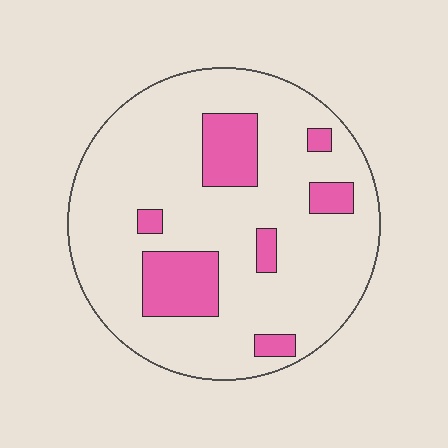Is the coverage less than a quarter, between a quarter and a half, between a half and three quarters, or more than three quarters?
Less than a quarter.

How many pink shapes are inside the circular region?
7.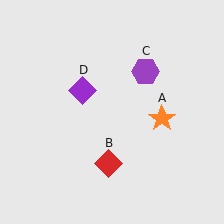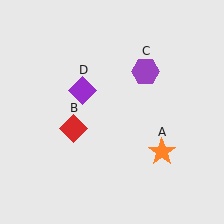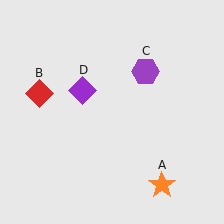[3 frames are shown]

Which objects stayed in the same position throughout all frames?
Purple hexagon (object C) and purple diamond (object D) remained stationary.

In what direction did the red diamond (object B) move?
The red diamond (object B) moved up and to the left.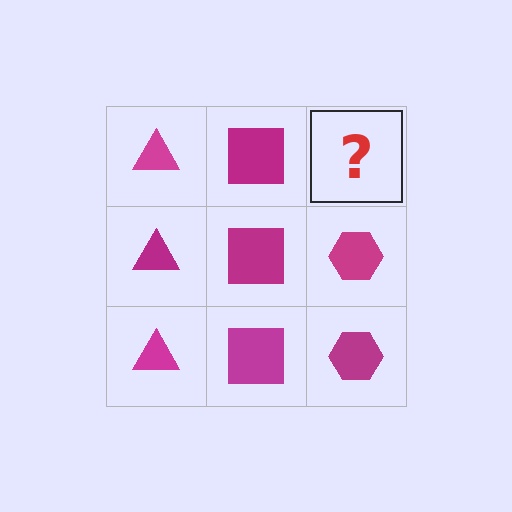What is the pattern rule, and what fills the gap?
The rule is that each column has a consistent shape. The gap should be filled with a magenta hexagon.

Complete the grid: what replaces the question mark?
The question mark should be replaced with a magenta hexagon.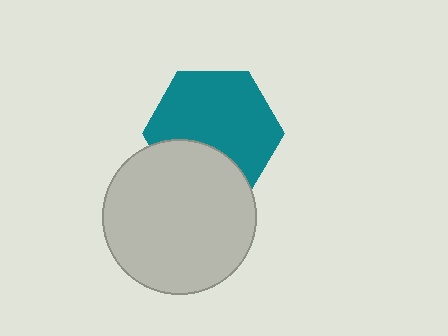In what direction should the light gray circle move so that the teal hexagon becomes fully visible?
The light gray circle should move down. That is the shortest direction to clear the overlap and leave the teal hexagon fully visible.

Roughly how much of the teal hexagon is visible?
Most of it is visible (roughly 70%).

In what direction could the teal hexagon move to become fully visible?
The teal hexagon could move up. That would shift it out from behind the light gray circle entirely.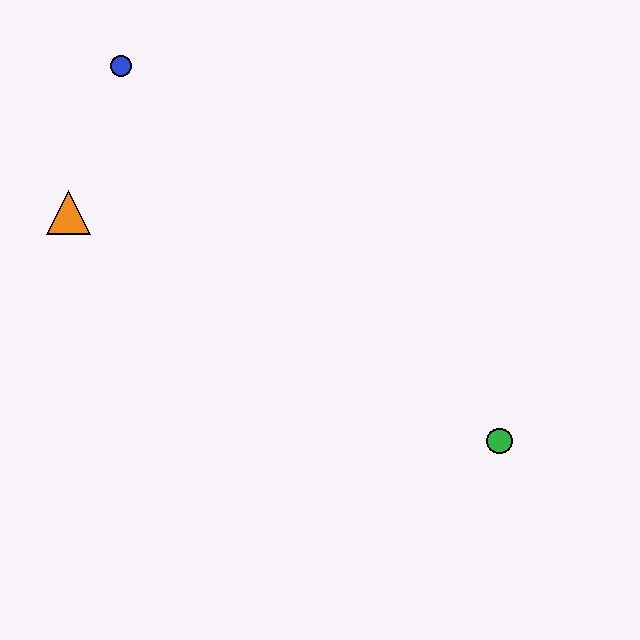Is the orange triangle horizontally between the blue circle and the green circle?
No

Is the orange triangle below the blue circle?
Yes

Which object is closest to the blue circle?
The orange triangle is closest to the blue circle.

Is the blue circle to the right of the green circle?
No